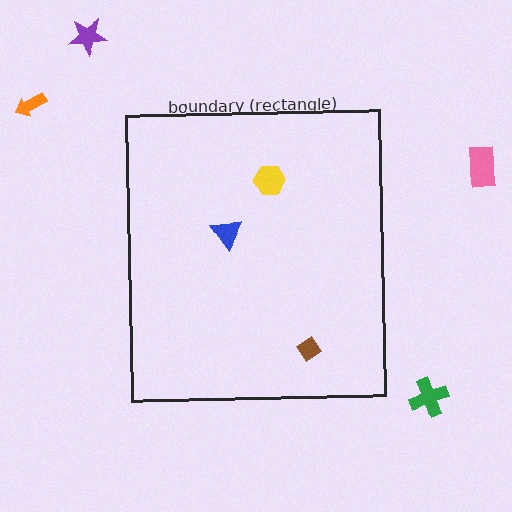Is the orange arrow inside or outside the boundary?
Outside.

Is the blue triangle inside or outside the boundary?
Inside.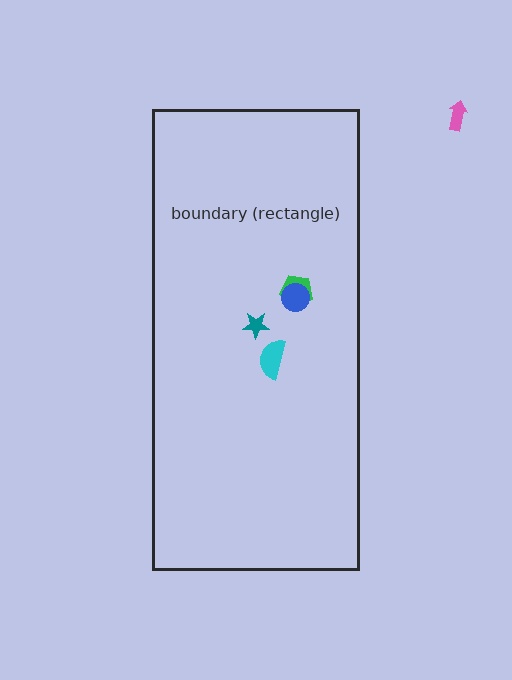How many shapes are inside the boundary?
4 inside, 1 outside.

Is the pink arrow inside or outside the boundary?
Outside.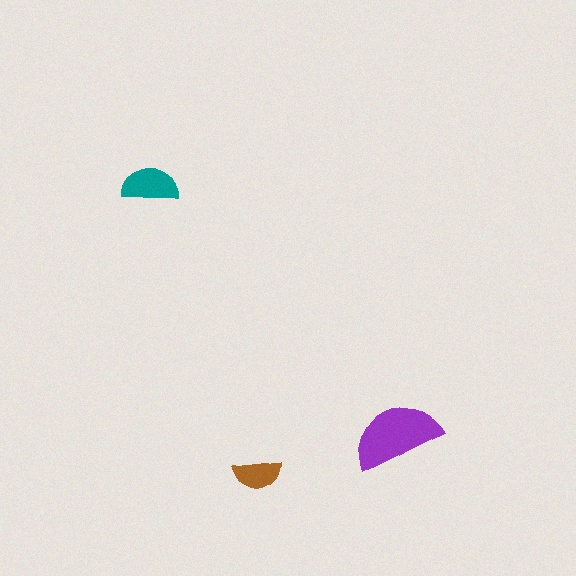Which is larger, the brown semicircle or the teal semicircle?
The teal one.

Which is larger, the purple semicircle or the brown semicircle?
The purple one.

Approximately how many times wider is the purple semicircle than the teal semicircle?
About 1.5 times wider.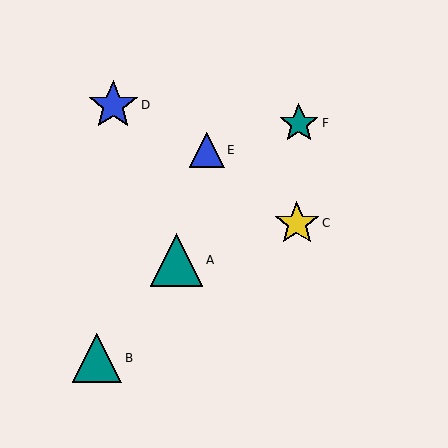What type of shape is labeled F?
Shape F is a teal star.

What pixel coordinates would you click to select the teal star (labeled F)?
Click at (299, 123) to select the teal star F.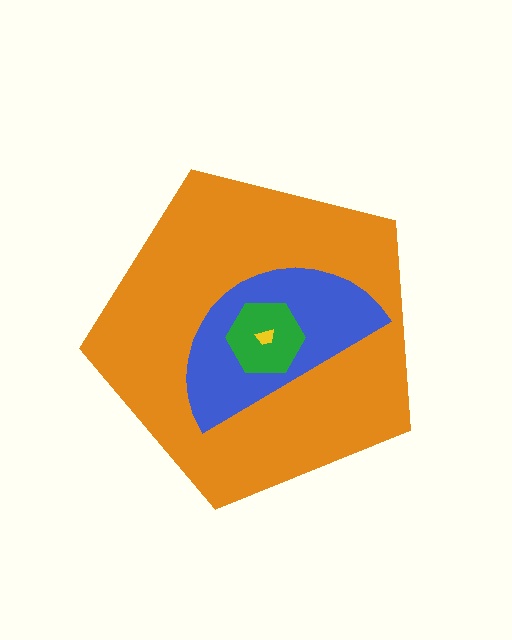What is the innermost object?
The yellow trapezoid.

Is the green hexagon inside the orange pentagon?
Yes.